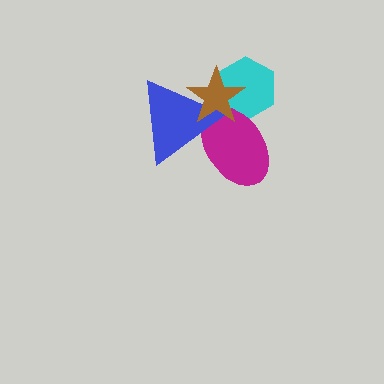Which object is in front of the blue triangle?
The brown star is in front of the blue triangle.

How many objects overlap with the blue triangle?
2 objects overlap with the blue triangle.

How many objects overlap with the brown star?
3 objects overlap with the brown star.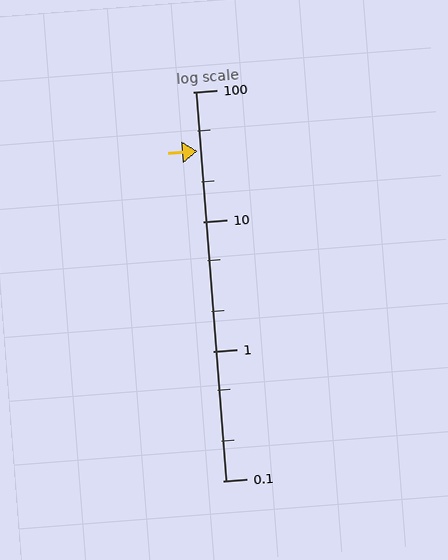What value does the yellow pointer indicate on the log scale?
The pointer indicates approximately 35.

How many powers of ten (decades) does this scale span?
The scale spans 3 decades, from 0.1 to 100.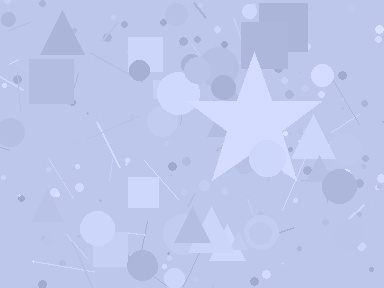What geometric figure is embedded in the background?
A star is embedded in the background.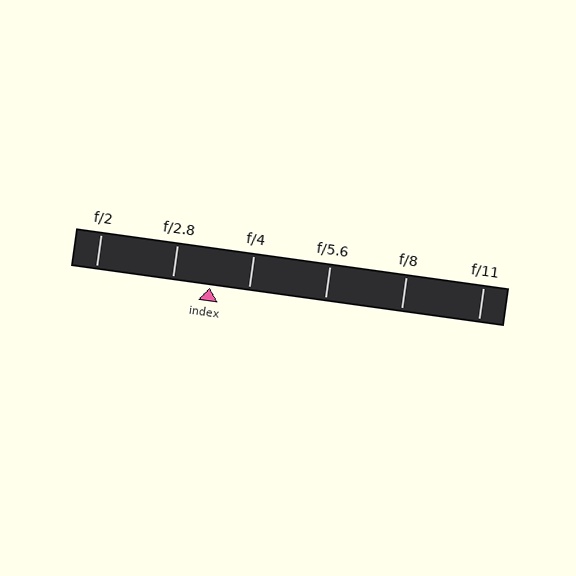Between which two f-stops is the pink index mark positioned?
The index mark is between f/2.8 and f/4.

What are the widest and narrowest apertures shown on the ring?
The widest aperture shown is f/2 and the narrowest is f/11.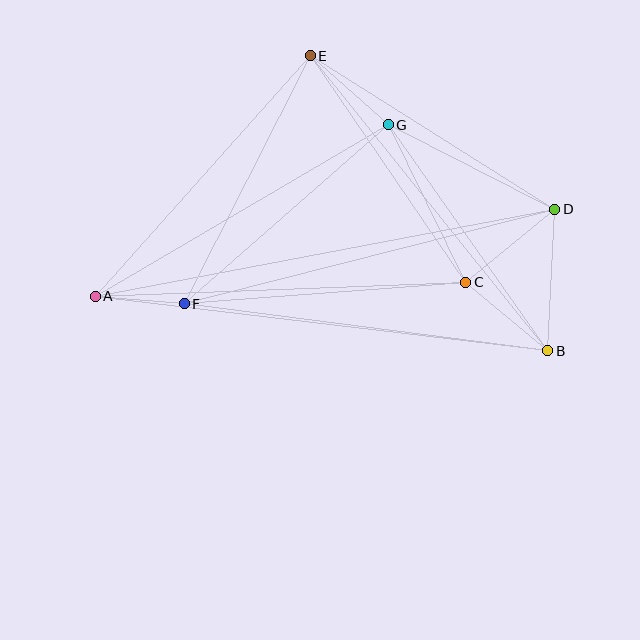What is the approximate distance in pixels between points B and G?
The distance between B and G is approximately 277 pixels.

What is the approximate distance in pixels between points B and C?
The distance between B and C is approximately 107 pixels.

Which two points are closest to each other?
Points A and F are closest to each other.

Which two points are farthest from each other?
Points A and D are farthest from each other.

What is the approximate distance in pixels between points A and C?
The distance between A and C is approximately 371 pixels.